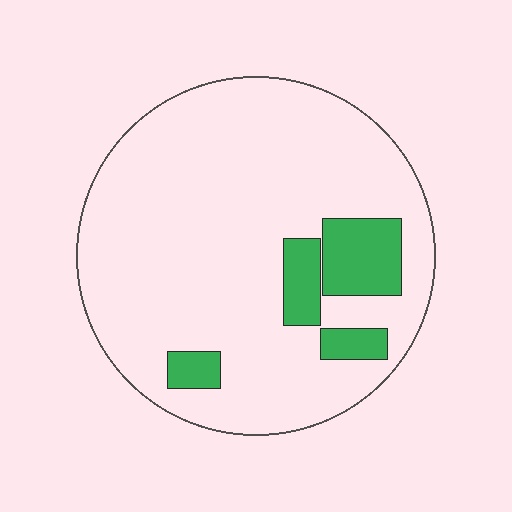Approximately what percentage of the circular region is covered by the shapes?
Approximately 15%.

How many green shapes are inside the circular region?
4.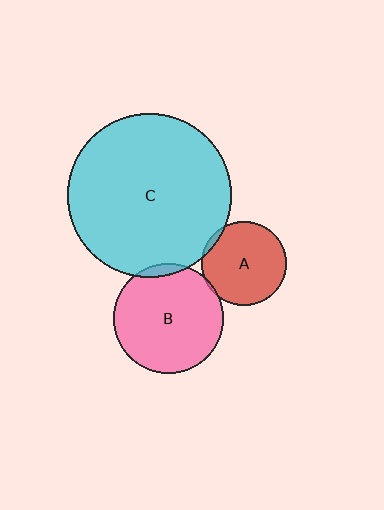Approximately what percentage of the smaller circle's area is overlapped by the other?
Approximately 5%.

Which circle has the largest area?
Circle C (cyan).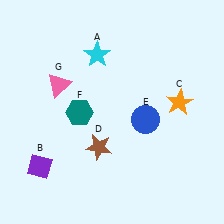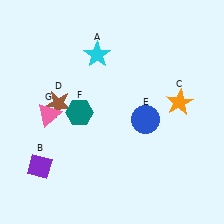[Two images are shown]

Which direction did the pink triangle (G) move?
The pink triangle (G) moved down.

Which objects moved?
The objects that moved are: the brown star (D), the pink triangle (G).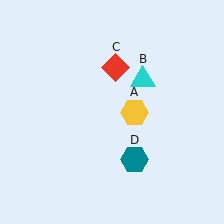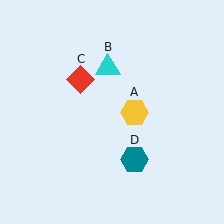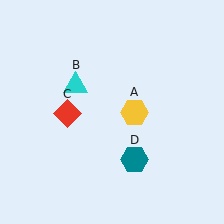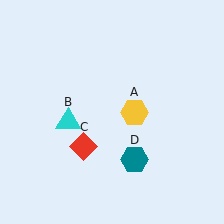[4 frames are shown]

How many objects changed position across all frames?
2 objects changed position: cyan triangle (object B), red diamond (object C).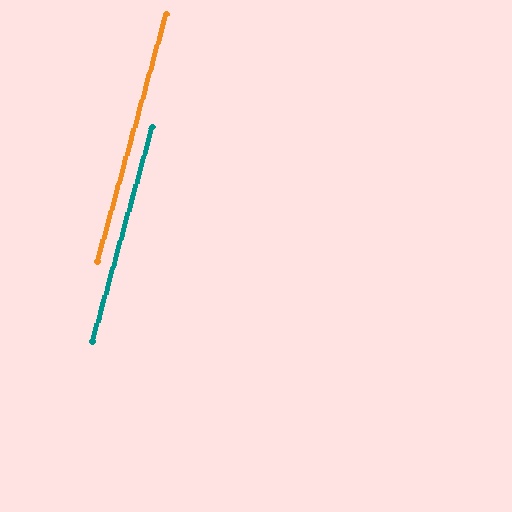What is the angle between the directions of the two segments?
Approximately 0 degrees.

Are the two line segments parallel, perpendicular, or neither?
Parallel — their directions differ by only 0.1°.